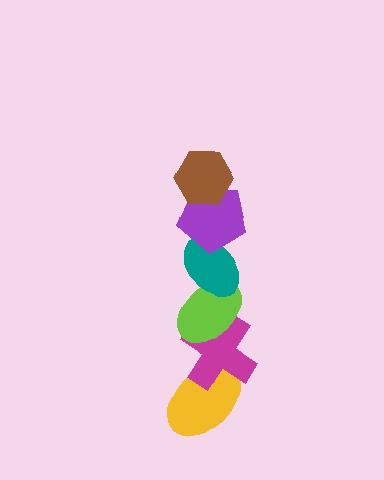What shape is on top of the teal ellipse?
The purple pentagon is on top of the teal ellipse.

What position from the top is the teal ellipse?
The teal ellipse is 3rd from the top.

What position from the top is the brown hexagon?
The brown hexagon is 1st from the top.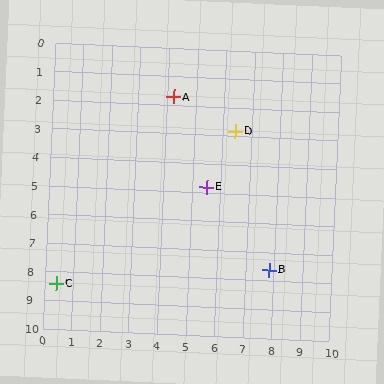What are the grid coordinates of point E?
Point E is at approximately (5.5, 4.8).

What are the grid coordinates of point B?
Point B is at approximately (7.8, 7.6).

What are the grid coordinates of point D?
Point D is at approximately (6.4, 2.8).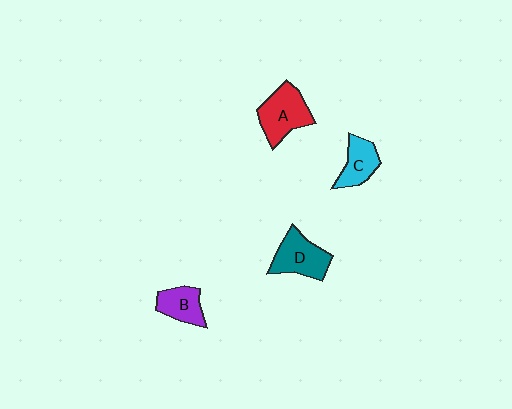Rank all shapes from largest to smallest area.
From largest to smallest: A (red), D (teal), C (cyan), B (purple).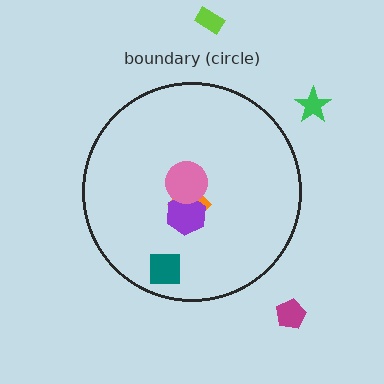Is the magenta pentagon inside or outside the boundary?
Outside.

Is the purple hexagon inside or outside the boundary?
Inside.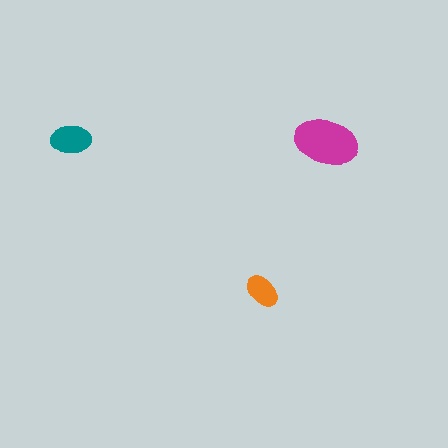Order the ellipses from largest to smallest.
the magenta one, the teal one, the orange one.